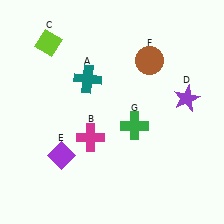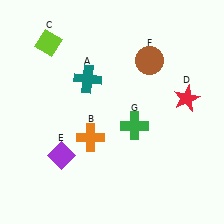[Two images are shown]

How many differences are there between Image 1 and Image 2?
There are 2 differences between the two images.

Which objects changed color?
B changed from magenta to orange. D changed from purple to red.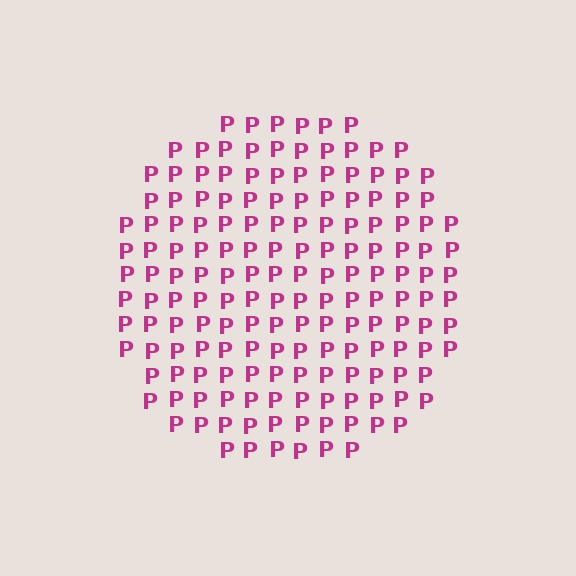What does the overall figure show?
The overall figure shows a circle.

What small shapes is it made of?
It is made of small letter P's.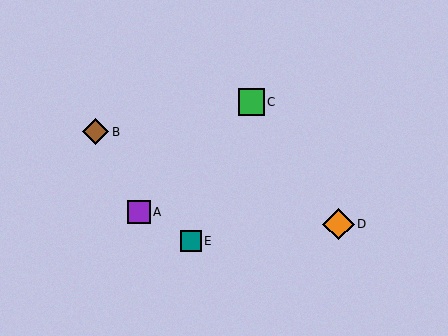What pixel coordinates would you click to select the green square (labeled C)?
Click at (251, 102) to select the green square C.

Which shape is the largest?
The orange diamond (labeled D) is the largest.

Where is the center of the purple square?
The center of the purple square is at (139, 212).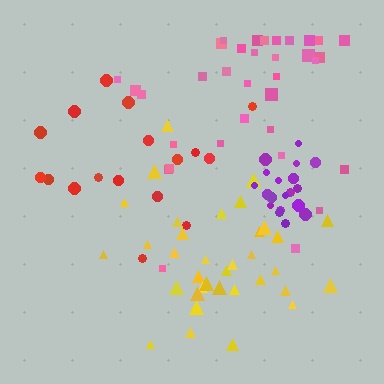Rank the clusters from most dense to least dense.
purple, yellow, pink, red.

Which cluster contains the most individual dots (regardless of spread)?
Yellow (35).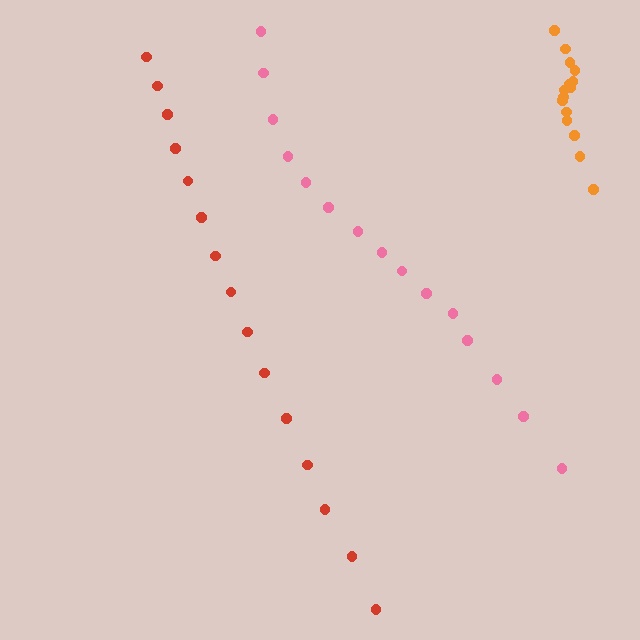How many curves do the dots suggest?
There are 3 distinct paths.